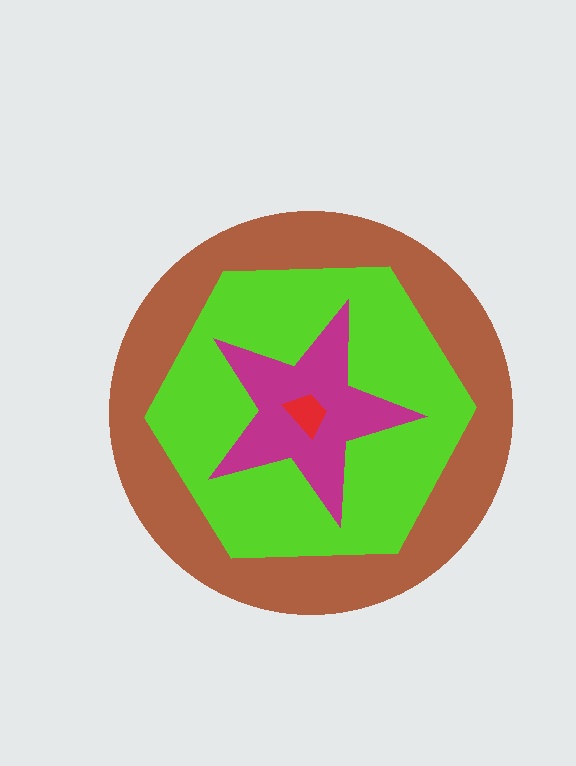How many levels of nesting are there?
4.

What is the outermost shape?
The brown circle.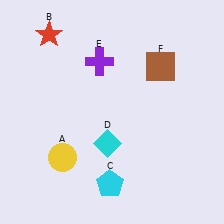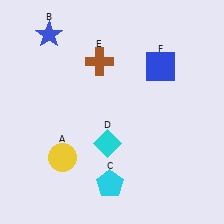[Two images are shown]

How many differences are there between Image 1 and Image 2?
There are 3 differences between the two images.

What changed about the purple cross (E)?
In Image 1, E is purple. In Image 2, it changed to brown.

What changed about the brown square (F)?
In Image 1, F is brown. In Image 2, it changed to blue.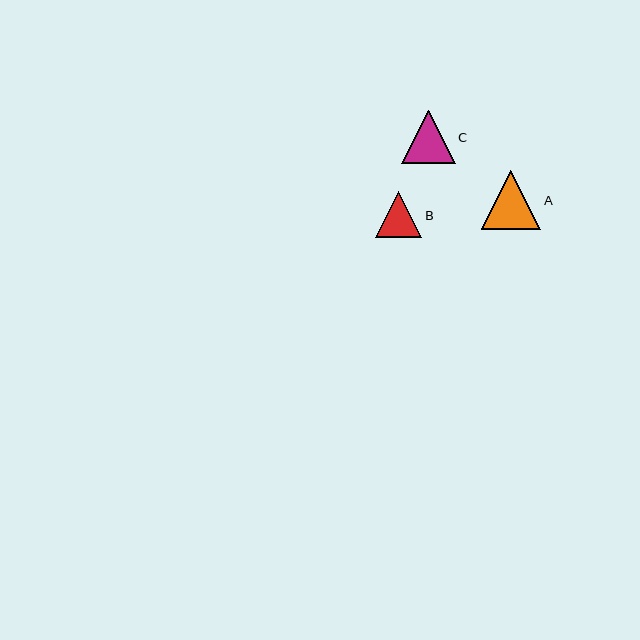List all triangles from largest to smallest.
From largest to smallest: A, C, B.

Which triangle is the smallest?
Triangle B is the smallest with a size of approximately 46 pixels.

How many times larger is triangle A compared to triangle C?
Triangle A is approximately 1.1 times the size of triangle C.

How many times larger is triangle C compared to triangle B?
Triangle C is approximately 1.1 times the size of triangle B.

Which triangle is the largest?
Triangle A is the largest with a size of approximately 59 pixels.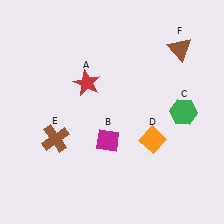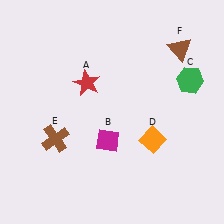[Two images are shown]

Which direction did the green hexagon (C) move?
The green hexagon (C) moved up.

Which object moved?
The green hexagon (C) moved up.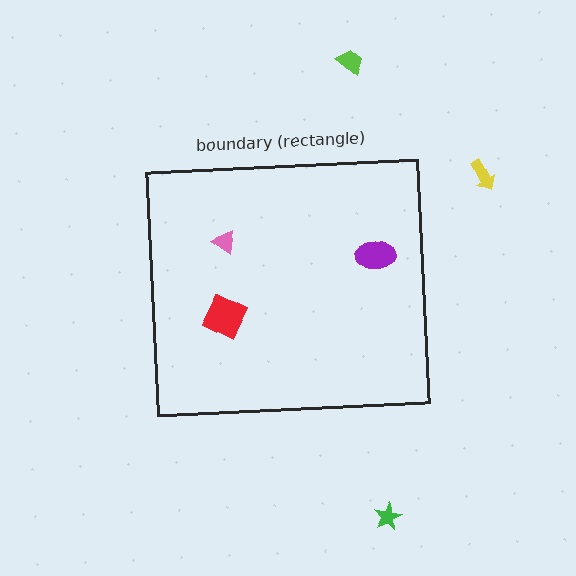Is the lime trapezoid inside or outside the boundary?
Outside.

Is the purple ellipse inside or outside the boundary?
Inside.